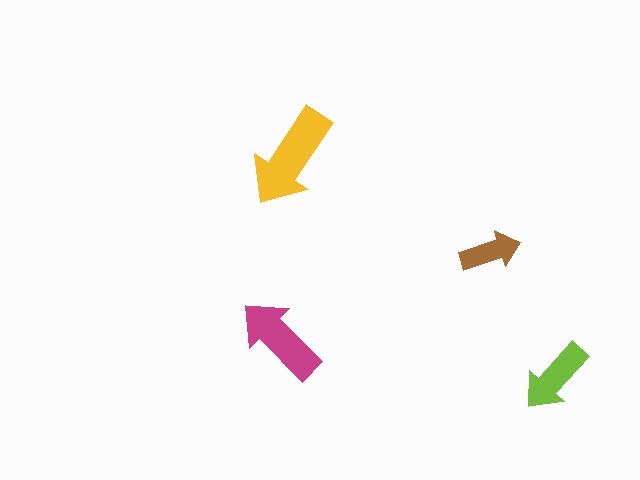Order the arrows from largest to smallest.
the yellow one, the magenta one, the lime one, the brown one.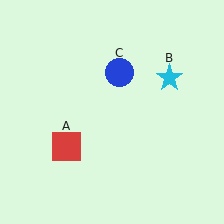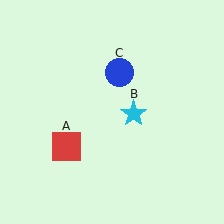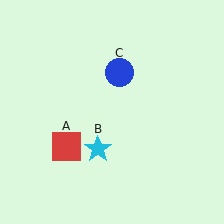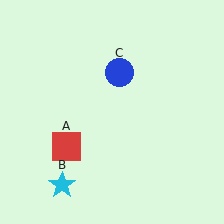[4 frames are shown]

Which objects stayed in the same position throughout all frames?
Red square (object A) and blue circle (object C) remained stationary.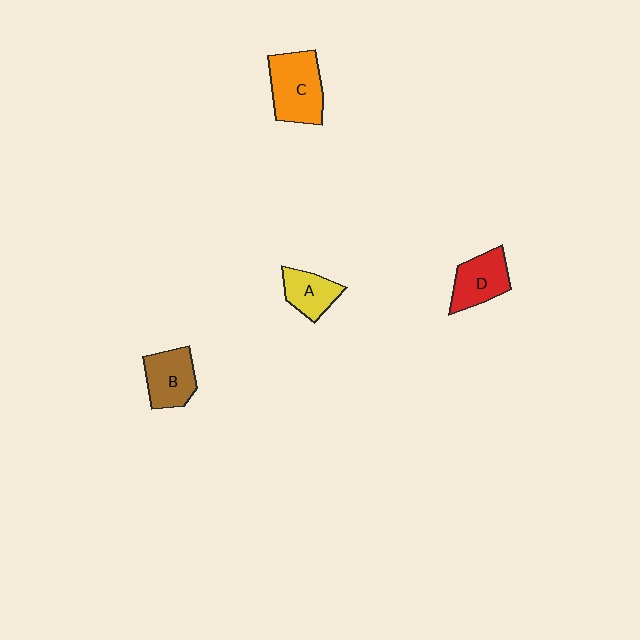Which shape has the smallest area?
Shape A (yellow).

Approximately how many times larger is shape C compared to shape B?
Approximately 1.3 times.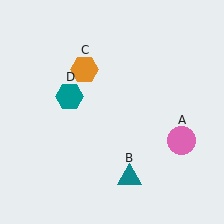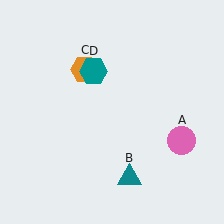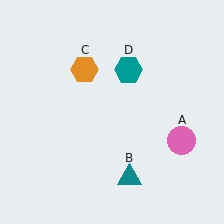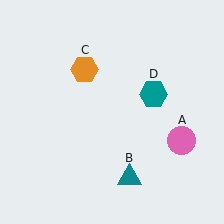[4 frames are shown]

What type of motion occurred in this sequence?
The teal hexagon (object D) rotated clockwise around the center of the scene.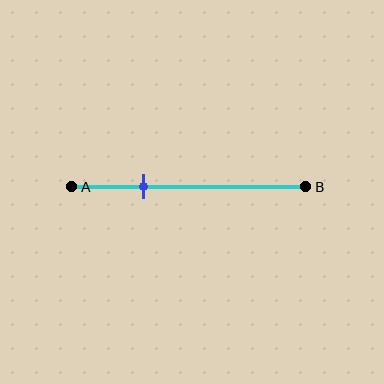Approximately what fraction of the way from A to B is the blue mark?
The blue mark is approximately 30% of the way from A to B.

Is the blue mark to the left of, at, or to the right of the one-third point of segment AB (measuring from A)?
The blue mark is approximately at the one-third point of segment AB.